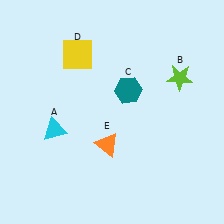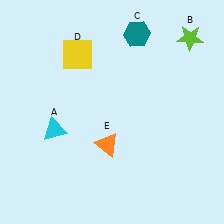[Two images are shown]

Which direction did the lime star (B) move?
The lime star (B) moved up.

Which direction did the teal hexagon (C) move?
The teal hexagon (C) moved up.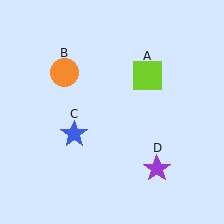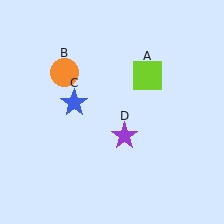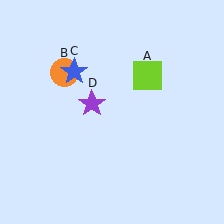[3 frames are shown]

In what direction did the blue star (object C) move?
The blue star (object C) moved up.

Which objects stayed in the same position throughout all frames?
Lime square (object A) and orange circle (object B) remained stationary.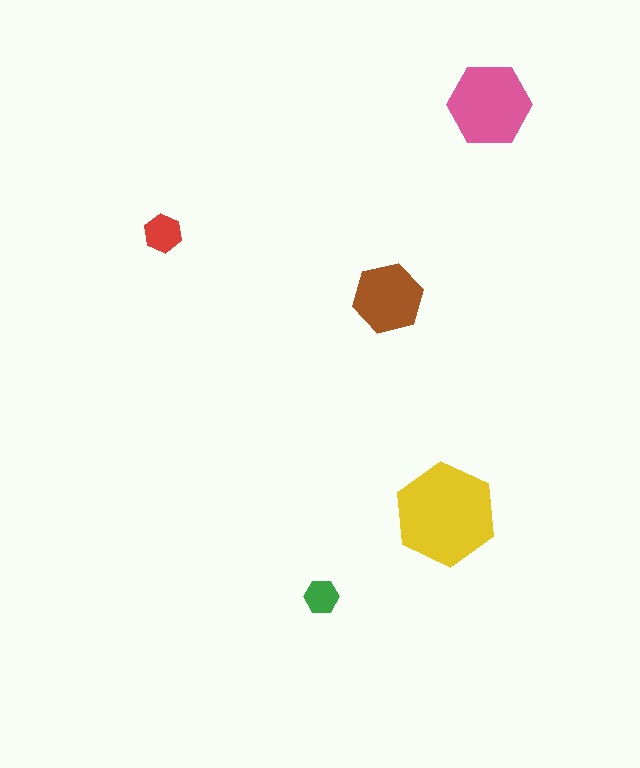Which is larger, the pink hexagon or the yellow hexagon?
The yellow one.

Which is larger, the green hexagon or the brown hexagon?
The brown one.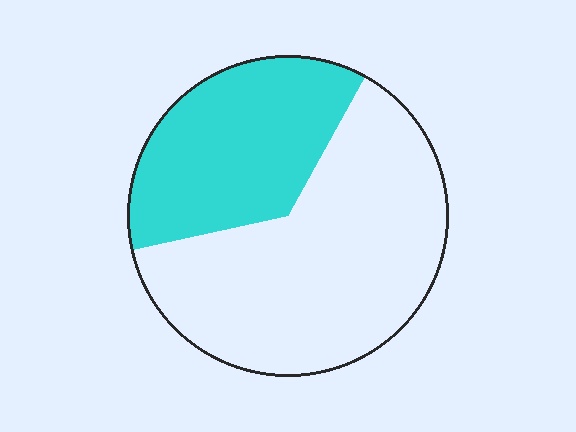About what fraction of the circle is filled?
About three eighths (3/8).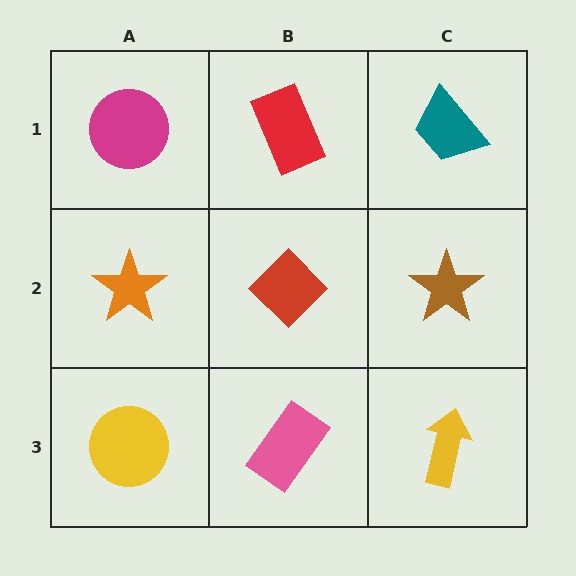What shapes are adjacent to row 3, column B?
A red diamond (row 2, column B), a yellow circle (row 3, column A), a yellow arrow (row 3, column C).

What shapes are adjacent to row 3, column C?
A brown star (row 2, column C), a pink rectangle (row 3, column B).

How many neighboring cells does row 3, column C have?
2.